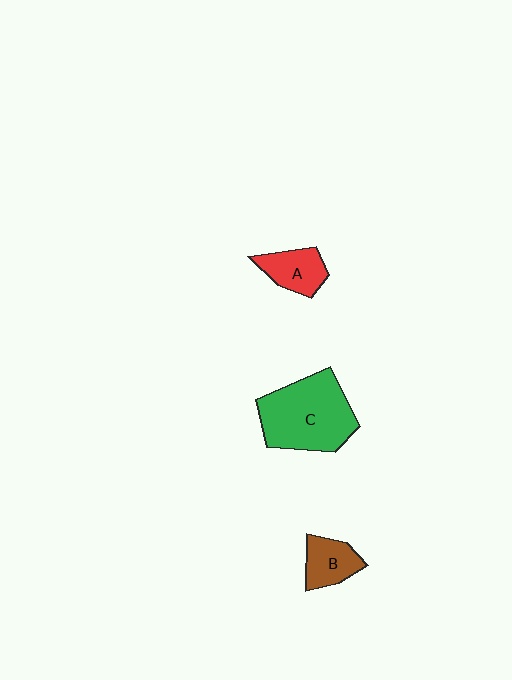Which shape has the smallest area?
Shape B (brown).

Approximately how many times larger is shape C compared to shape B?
Approximately 2.5 times.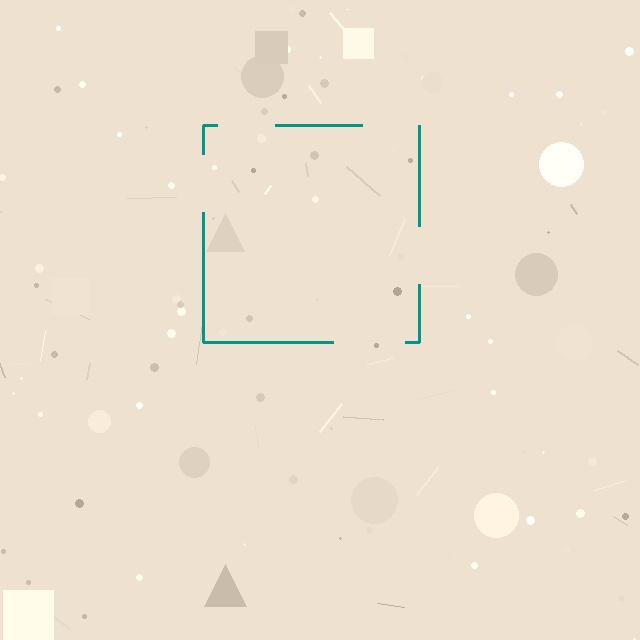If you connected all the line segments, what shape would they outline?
They would outline a square.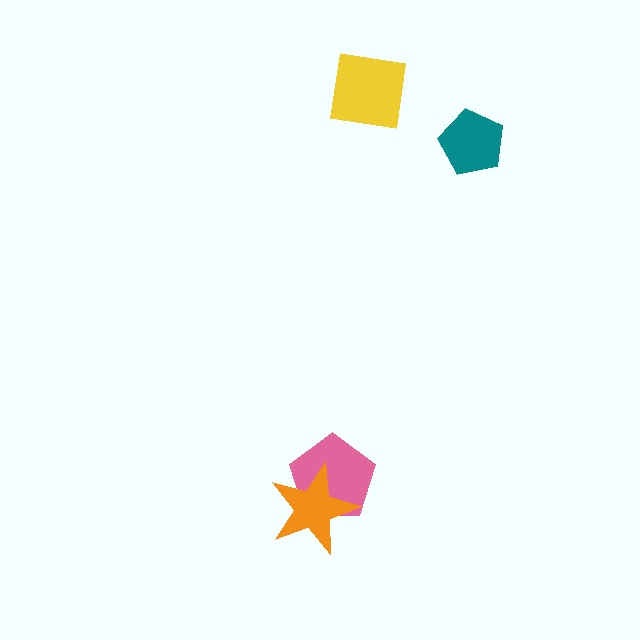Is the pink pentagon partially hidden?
Yes, it is partially covered by another shape.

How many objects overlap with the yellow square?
0 objects overlap with the yellow square.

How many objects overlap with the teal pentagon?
0 objects overlap with the teal pentagon.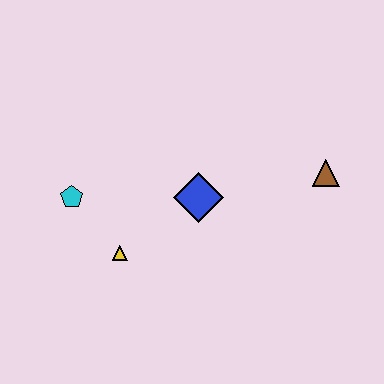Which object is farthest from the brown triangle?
The cyan pentagon is farthest from the brown triangle.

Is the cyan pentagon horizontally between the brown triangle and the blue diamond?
No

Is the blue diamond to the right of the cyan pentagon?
Yes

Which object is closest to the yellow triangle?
The cyan pentagon is closest to the yellow triangle.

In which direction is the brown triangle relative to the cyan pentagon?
The brown triangle is to the right of the cyan pentagon.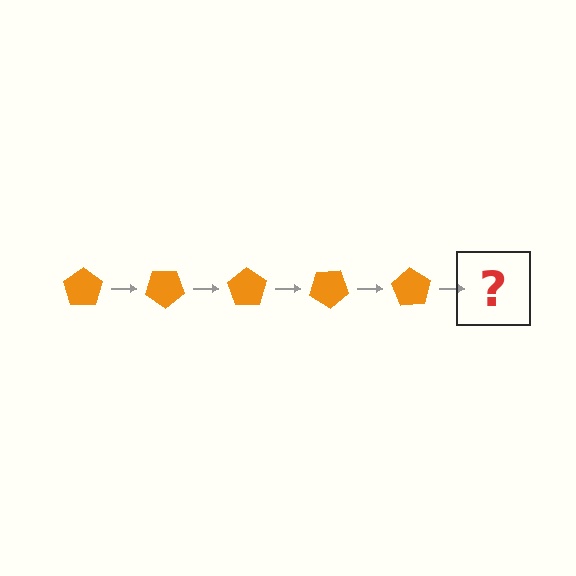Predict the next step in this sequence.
The next step is an orange pentagon rotated 175 degrees.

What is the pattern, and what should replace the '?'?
The pattern is that the pentagon rotates 35 degrees each step. The '?' should be an orange pentagon rotated 175 degrees.